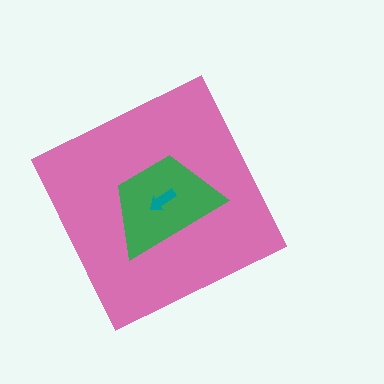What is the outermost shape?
The pink diamond.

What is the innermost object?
The teal arrow.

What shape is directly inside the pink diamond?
The green trapezoid.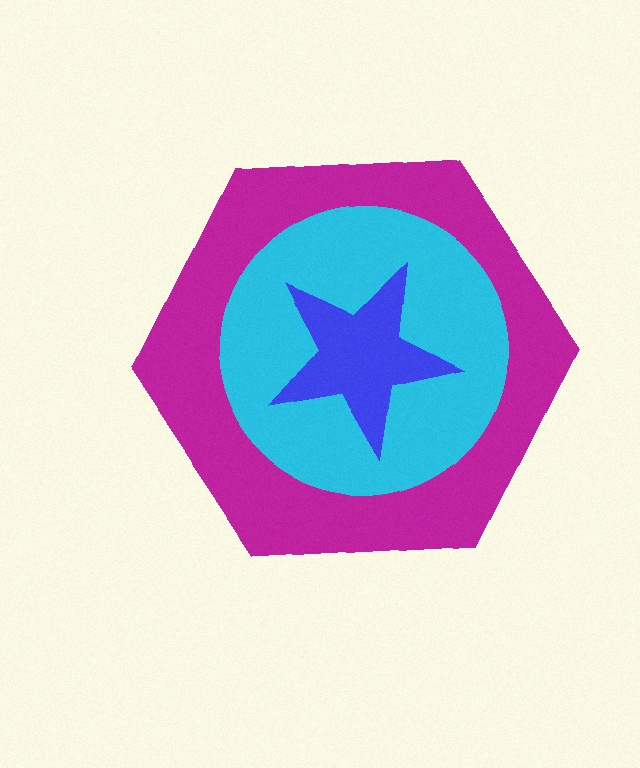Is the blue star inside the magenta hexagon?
Yes.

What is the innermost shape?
The blue star.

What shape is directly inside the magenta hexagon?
The cyan circle.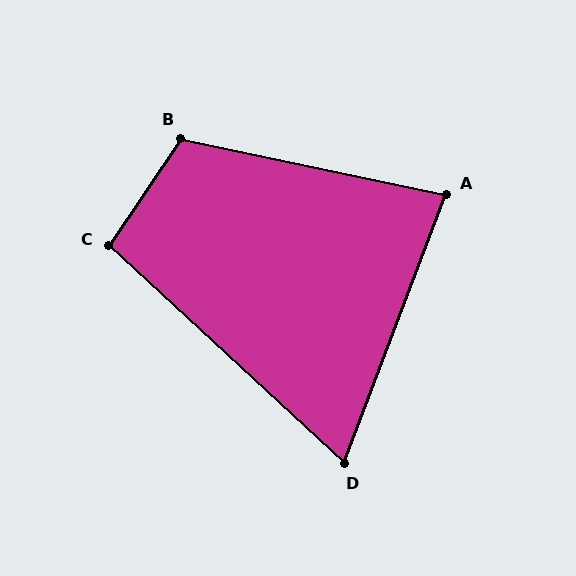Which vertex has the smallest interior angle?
D, at approximately 68 degrees.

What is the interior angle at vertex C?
Approximately 99 degrees (obtuse).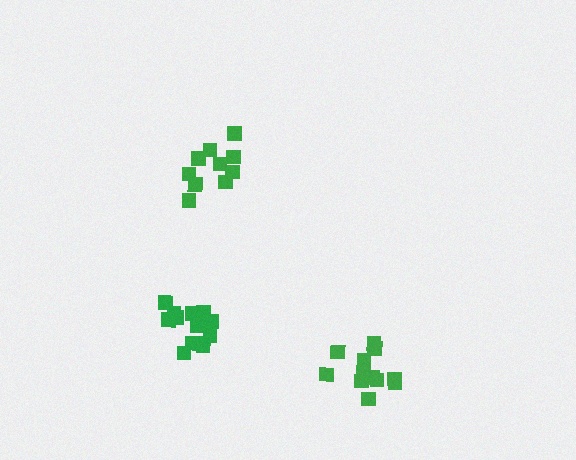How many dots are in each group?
Group 1: 10 dots, Group 2: 13 dots, Group 3: 12 dots (35 total).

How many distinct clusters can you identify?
There are 3 distinct clusters.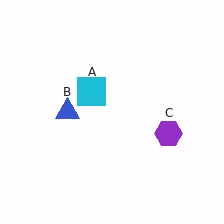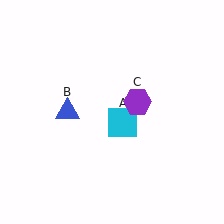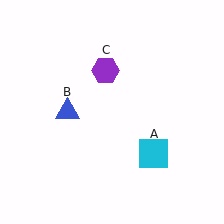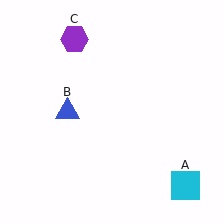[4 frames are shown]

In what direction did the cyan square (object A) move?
The cyan square (object A) moved down and to the right.